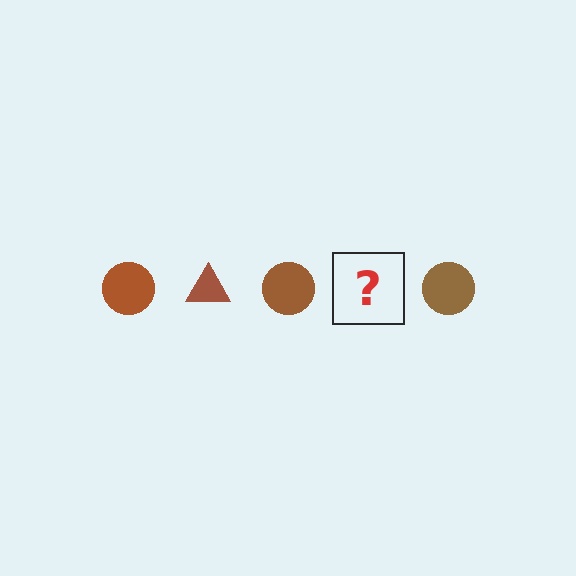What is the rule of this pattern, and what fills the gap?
The rule is that the pattern cycles through circle, triangle shapes in brown. The gap should be filled with a brown triangle.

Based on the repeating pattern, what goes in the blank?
The blank should be a brown triangle.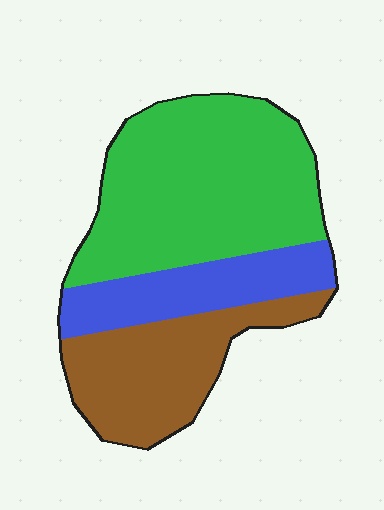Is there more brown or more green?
Green.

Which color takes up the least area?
Blue, at roughly 20%.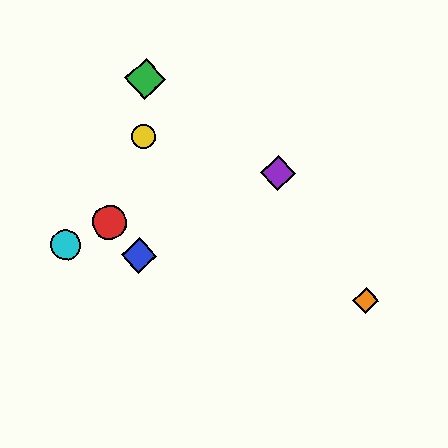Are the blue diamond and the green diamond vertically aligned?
Yes, both are at x≈139.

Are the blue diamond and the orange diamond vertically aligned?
No, the blue diamond is at x≈139 and the orange diamond is at x≈366.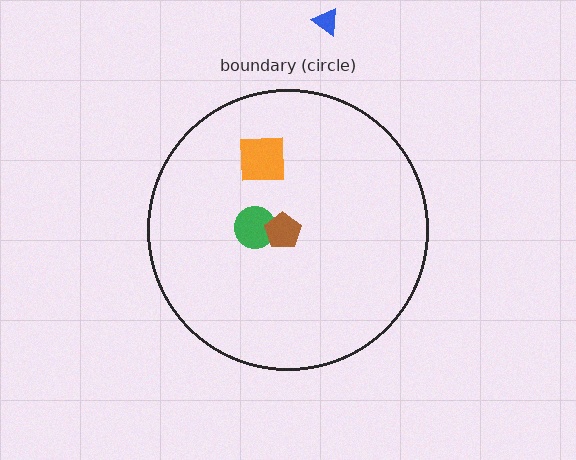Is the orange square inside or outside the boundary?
Inside.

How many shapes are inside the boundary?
3 inside, 1 outside.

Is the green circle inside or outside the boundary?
Inside.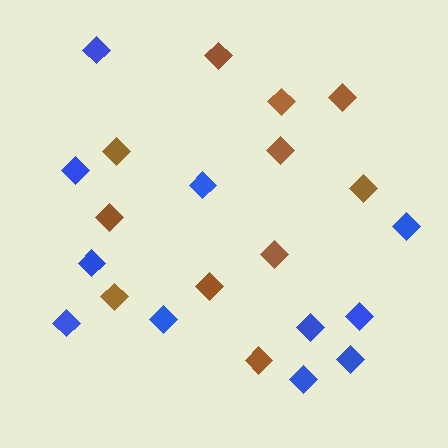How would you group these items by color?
There are 2 groups: one group of brown diamonds (11) and one group of blue diamonds (11).